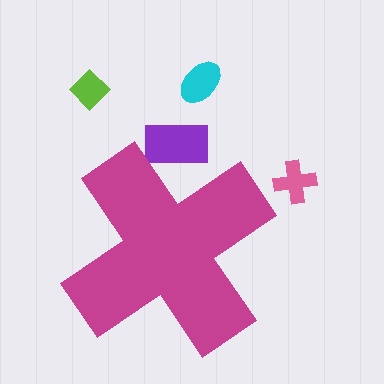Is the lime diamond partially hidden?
No, the lime diamond is fully visible.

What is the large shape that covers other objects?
A magenta cross.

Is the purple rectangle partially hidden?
Yes, the purple rectangle is partially hidden behind the magenta cross.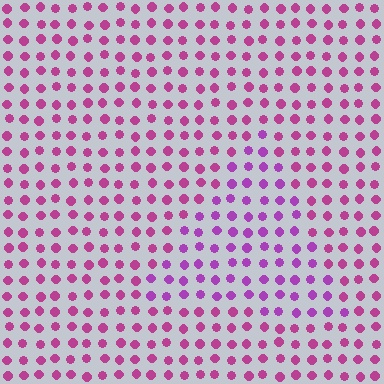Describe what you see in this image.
The image is filled with small magenta elements in a uniform arrangement. A triangle-shaped region is visible where the elements are tinted to a slightly different hue, forming a subtle color boundary.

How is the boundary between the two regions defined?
The boundary is defined purely by a slight shift in hue (about 27 degrees). Spacing, size, and orientation are identical on both sides.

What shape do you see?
I see a triangle.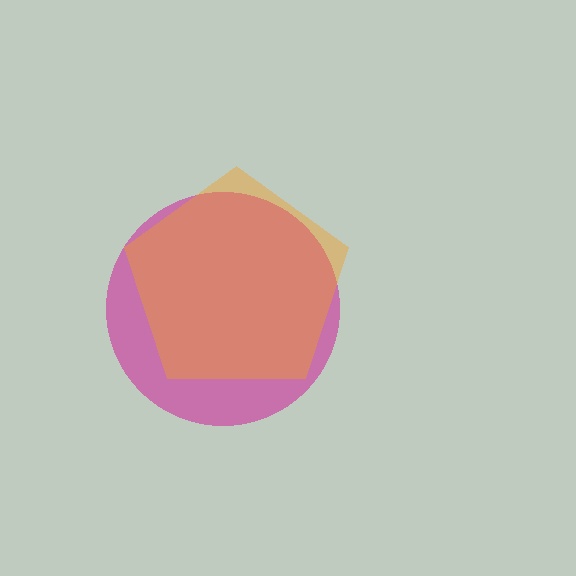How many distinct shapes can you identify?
There are 2 distinct shapes: a magenta circle, an orange pentagon.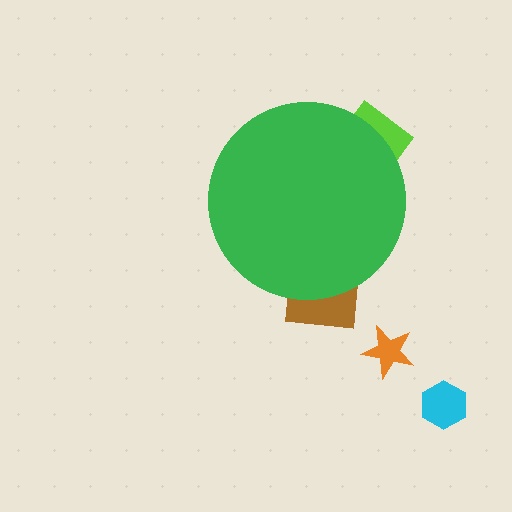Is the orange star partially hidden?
No, the orange star is fully visible.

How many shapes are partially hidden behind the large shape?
2 shapes are partially hidden.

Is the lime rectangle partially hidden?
Yes, the lime rectangle is partially hidden behind the green circle.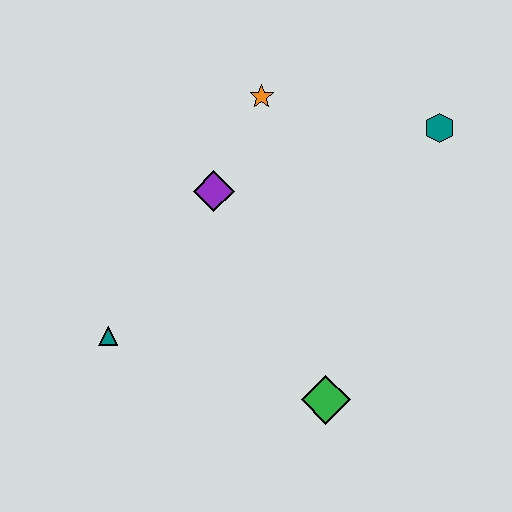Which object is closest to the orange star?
The purple diamond is closest to the orange star.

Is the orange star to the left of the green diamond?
Yes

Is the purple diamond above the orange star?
No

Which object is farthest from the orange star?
The green diamond is farthest from the orange star.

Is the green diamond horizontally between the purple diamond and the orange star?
No